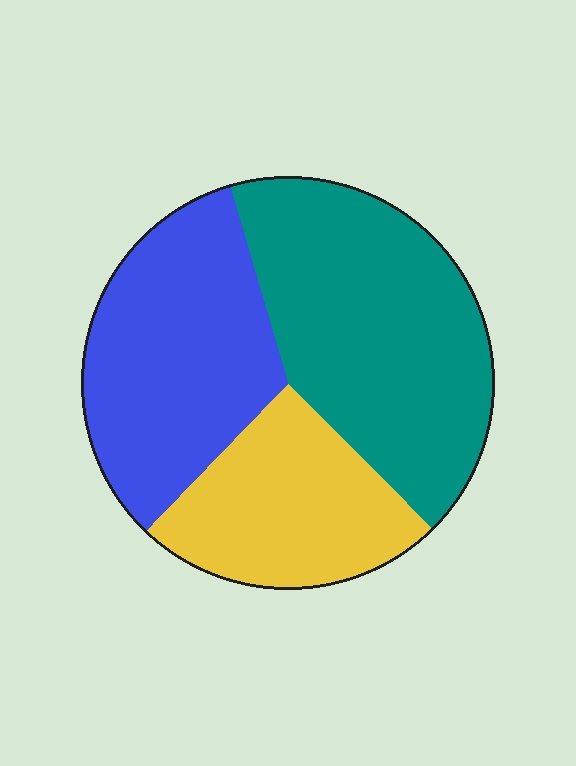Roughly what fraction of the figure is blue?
Blue covers about 35% of the figure.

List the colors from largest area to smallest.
From largest to smallest: teal, blue, yellow.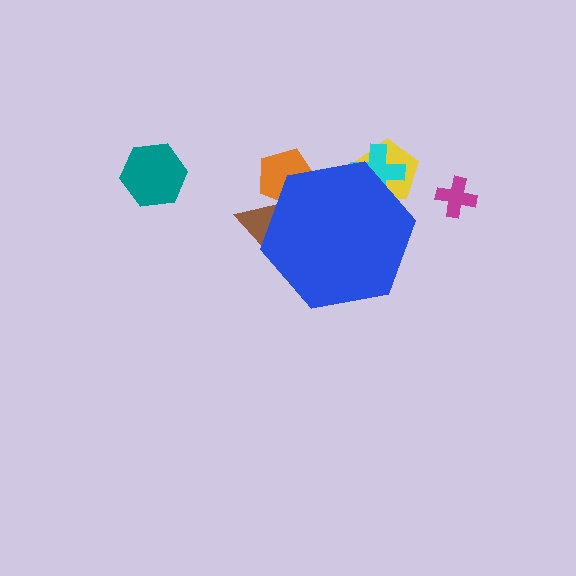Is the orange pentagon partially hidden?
Yes, the orange pentagon is partially hidden behind the blue hexagon.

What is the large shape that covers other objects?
A blue hexagon.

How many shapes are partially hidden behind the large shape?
4 shapes are partially hidden.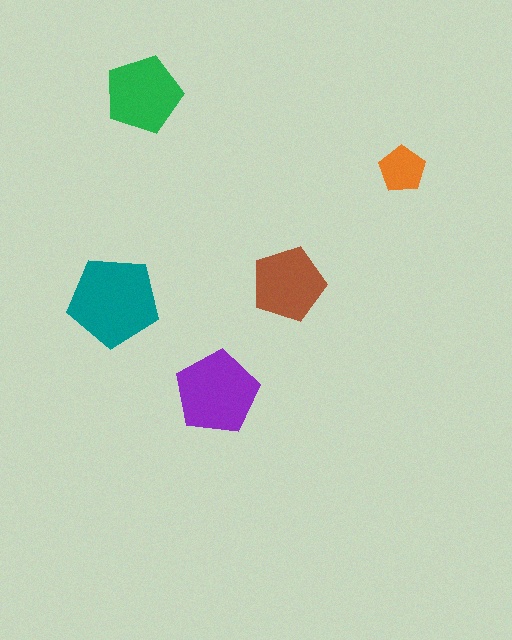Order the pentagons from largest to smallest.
the teal one, the purple one, the green one, the brown one, the orange one.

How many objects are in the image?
There are 5 objects in the image.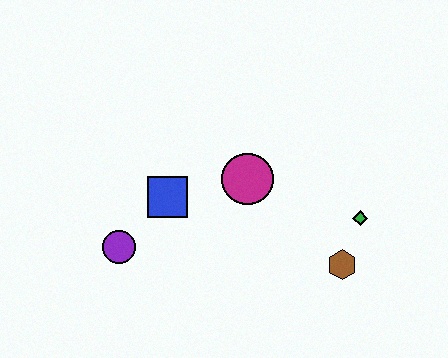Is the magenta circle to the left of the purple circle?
No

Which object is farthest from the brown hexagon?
The purple circle is farthest from the brown hexagon.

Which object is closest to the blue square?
The purple circle is closest to the blue square.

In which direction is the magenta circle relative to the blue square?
The magenta circle is to the right of the blue square.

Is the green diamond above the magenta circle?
No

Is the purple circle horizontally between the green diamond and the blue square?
No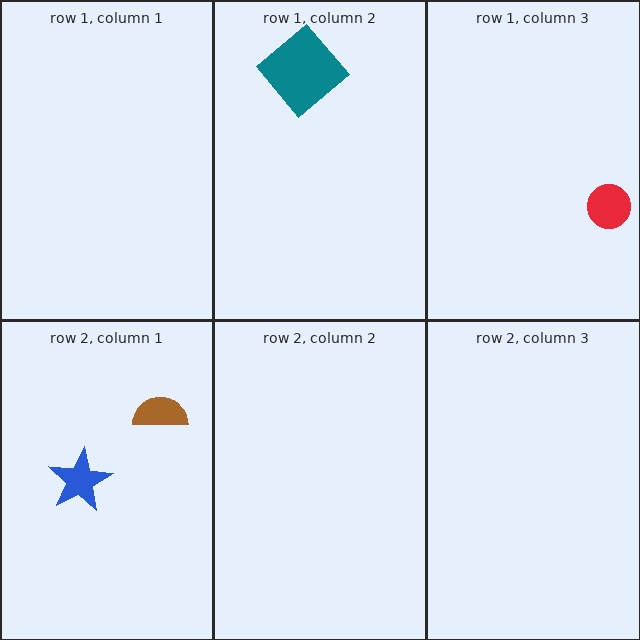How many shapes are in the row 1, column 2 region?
1.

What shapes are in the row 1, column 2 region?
The teal diamond.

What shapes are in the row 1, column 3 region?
The red circle.